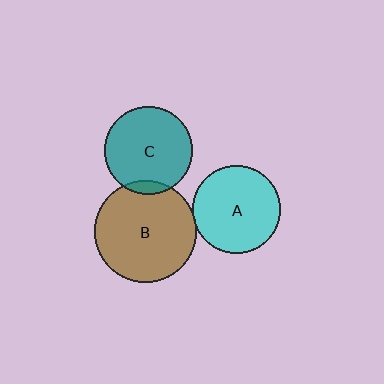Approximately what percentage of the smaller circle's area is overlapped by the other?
Approximately 10%.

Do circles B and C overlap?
Yes.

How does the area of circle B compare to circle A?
Approximately 1.4 times.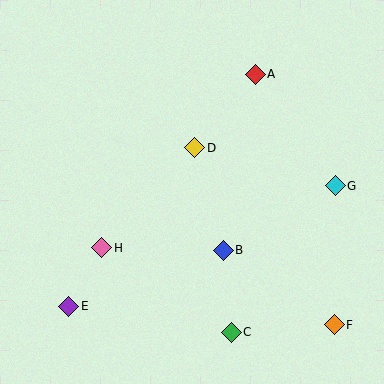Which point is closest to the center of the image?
Point D at (195, 148) is closest to the center.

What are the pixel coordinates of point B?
Point B is at (223, 250).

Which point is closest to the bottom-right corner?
Point F is closest to the bottom-right corner.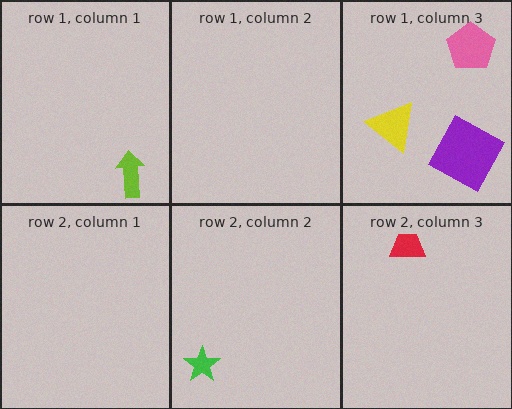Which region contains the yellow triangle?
The row 1, column 3 region.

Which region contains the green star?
The row 2, column 2 region.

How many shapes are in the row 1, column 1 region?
1.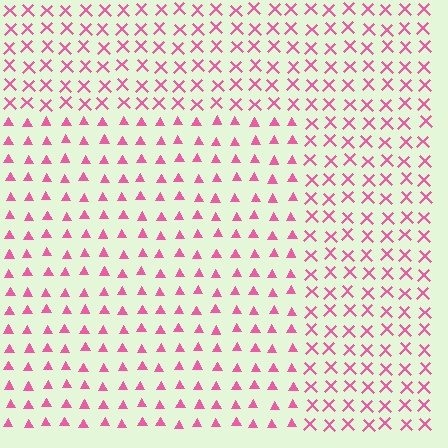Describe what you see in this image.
The image is filled with small pink elements arranged in a uniform grid. A rectangle-shaped region contains triangles, while the surrounding area contains X marks. The boundary is defined purely by the change in element shape.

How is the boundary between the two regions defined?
The boundary is defined by a change in element shape: triangles inside vs. X marks outside. All elements share the same color and spacing.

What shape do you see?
I see a rectangle.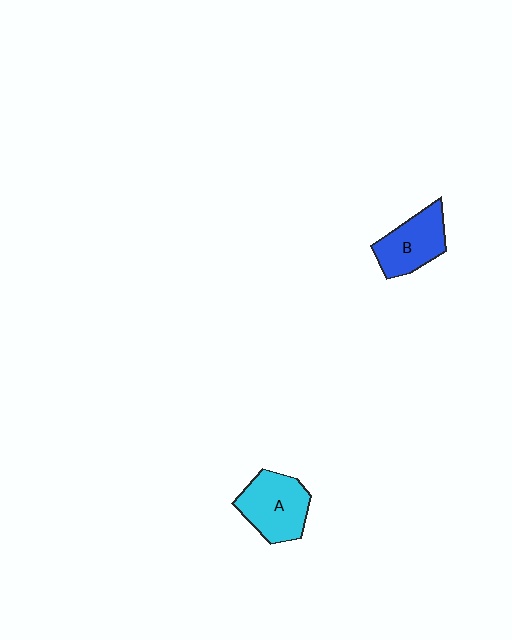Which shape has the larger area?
Shape A (cyan).